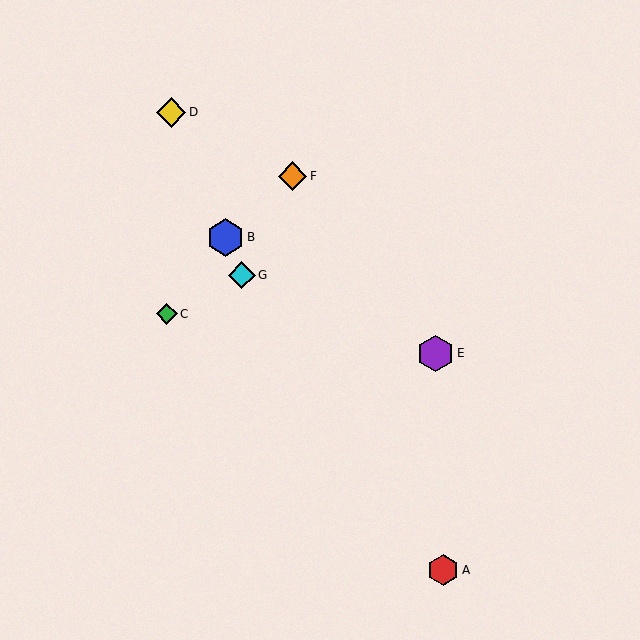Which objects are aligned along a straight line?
Objects B, D, G are aligned along a straight line.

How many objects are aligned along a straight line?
3 objects (B, D, G) are aligned along a straight line.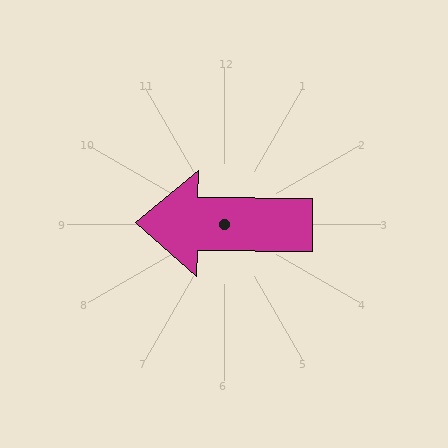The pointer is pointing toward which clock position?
Roughly 9 o'clock.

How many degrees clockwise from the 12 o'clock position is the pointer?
Approximately 271 degrees.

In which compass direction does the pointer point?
West.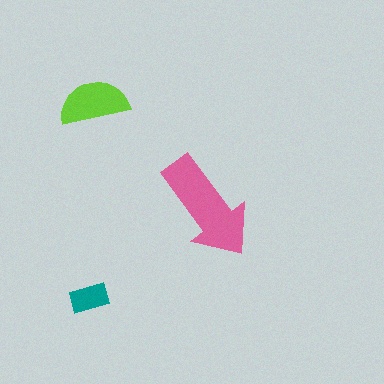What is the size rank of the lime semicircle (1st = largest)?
2nd.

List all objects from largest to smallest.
The pink arrow, the lime semicircle, the teal rectangle.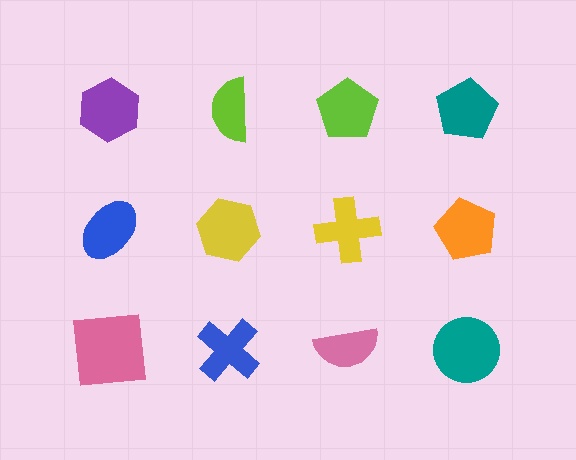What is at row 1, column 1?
A purple hexagon.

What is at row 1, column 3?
A lime pentagon.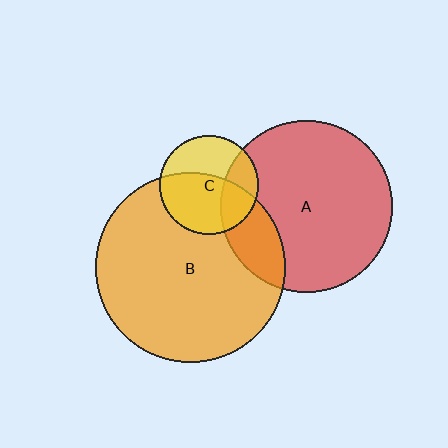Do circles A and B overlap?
Yes.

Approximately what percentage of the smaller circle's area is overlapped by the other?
Approximately 20%.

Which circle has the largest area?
Circle B (orange).